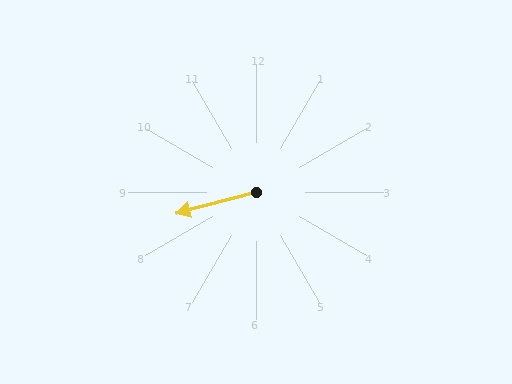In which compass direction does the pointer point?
West.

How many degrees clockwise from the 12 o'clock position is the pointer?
Approximately 255 degrees.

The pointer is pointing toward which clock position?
Roughly 9 o'clock.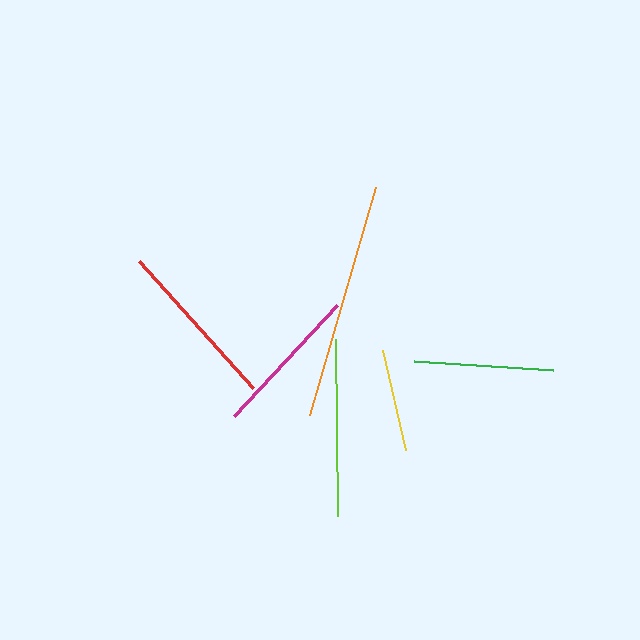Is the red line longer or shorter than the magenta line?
The red line is longer than the magenta line.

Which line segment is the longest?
The orange line is the longest at approximately 237 pixels.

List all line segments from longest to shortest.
From longest to shortest: orange, lime, red, magenta, green, yellow.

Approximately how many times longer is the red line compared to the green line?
The red line is approximately 1.2 times the length of the green line.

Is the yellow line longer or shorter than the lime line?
The lime line is longer than the yellow line.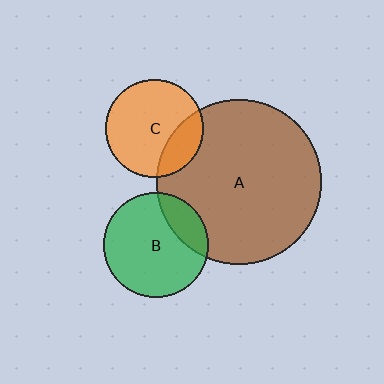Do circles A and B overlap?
Yes.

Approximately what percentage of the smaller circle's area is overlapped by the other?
Approximately 20%.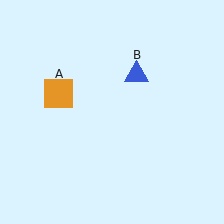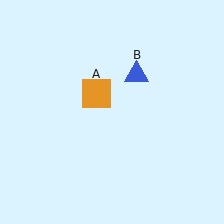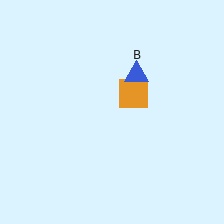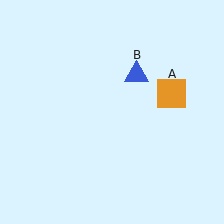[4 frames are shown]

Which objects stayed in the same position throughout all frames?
Blue triangle (object B) remained stationary.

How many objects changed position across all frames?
1 object changed position: orange square (object A).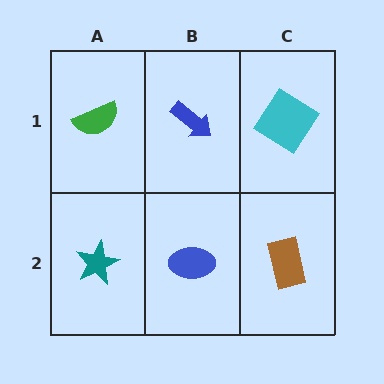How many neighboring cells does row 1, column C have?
2.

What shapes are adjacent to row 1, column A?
A teal star (row 2, column A), a blue arrow (row 1, column B).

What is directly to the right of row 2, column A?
A blue ellipse.